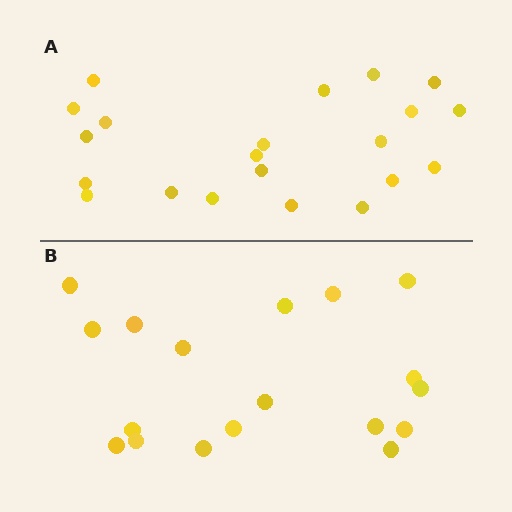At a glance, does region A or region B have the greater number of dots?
Region A (the top region) has more dots.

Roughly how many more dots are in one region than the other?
Region A has just a few more — roughly 2 or 3 more dots than region B.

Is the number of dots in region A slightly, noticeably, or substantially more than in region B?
Region A has only slightly more — the two regions are fairly close. The ratio is roughly 1.2 to 1.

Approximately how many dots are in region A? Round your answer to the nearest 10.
About 20 dots. (The exact count is 21, which rounds to 20.)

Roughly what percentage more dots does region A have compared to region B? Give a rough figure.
About 15% more.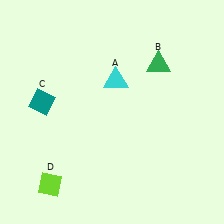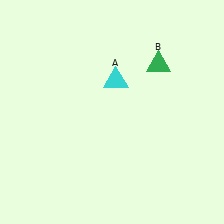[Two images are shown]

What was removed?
The lime diamond (D), the teal diamond (C) were removed in Image 2.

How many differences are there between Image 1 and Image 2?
There are 2 differences between the two images.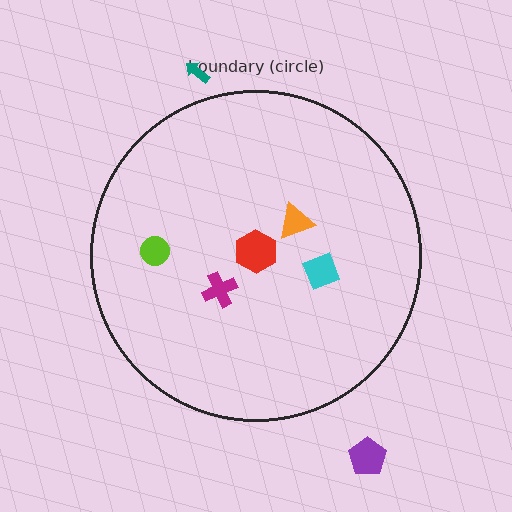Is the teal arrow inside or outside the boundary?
Outside.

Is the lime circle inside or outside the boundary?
Inside.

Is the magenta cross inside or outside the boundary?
Inside.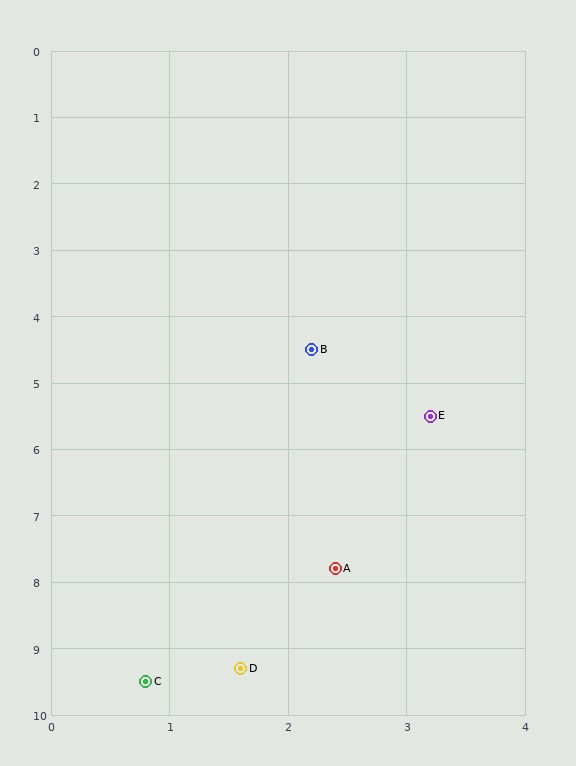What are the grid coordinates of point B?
Point B is at approximately (2.2, 4.5).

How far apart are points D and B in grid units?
Points D and B are about 4.8 grid units apart.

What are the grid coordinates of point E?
Point E is at approximately (3.2, 5.5).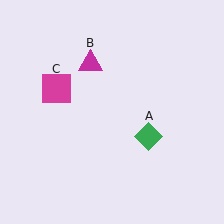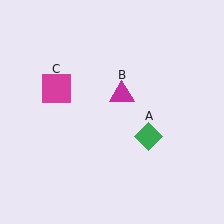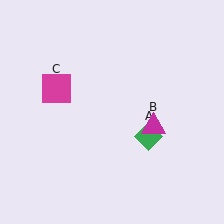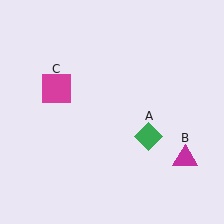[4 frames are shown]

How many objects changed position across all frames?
1 object changed position: magenta triangle (object B).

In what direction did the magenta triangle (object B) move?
The magenta triangle (object B) moved down and to the right.